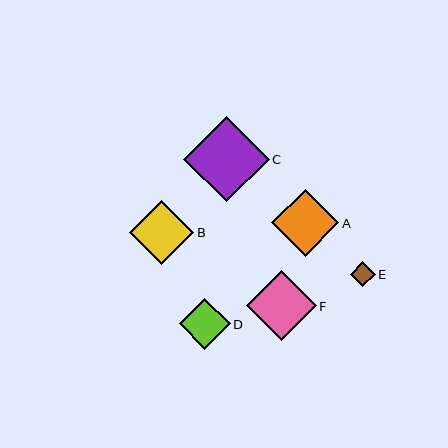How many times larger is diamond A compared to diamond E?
Diamond A is approximately 2.7 times the size of diamond E.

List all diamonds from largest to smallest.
From largest to smallest: C, F, A, B, D, E.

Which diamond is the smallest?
Diamond E is the smallest with a size of approximately 25 pixels.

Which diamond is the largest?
Diamond C is the largest with a size of approximately 85 pixels.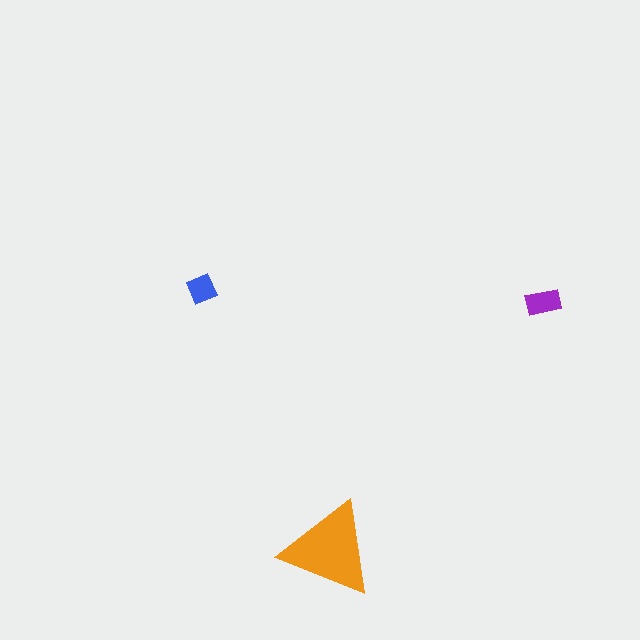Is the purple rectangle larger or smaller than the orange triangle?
Smaller.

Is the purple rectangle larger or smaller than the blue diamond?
Larger.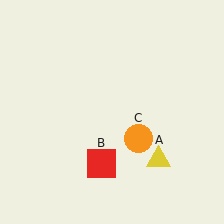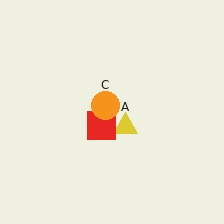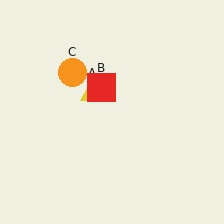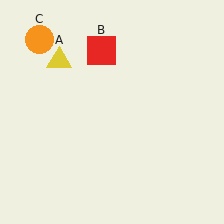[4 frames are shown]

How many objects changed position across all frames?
3 objects changed position: yellow triangle (object A), red square (object B), orange circle (object C).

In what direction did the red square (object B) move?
The red square (object B) moved up.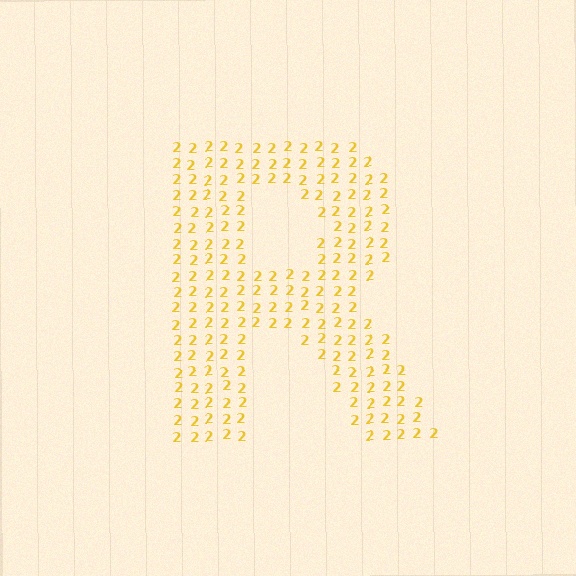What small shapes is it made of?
It is made of small digit 2's.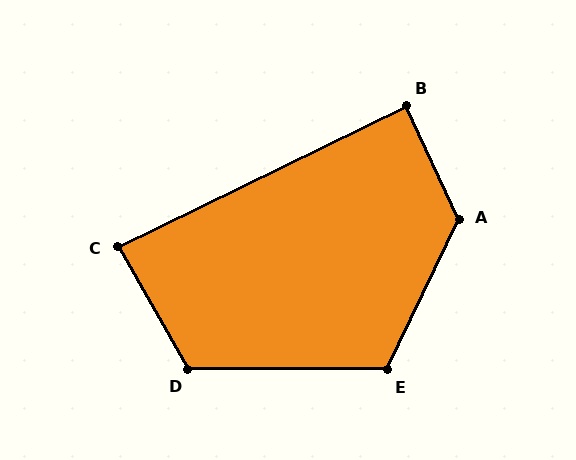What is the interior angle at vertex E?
Approximately 115 degrees (obtuse).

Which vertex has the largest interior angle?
A, at approximately 130 degrees.